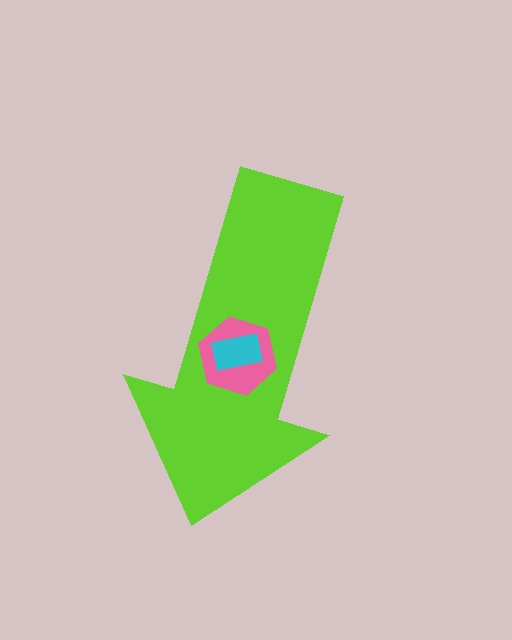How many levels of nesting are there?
3.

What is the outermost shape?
The lime arrow.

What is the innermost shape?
The cyan rectangle.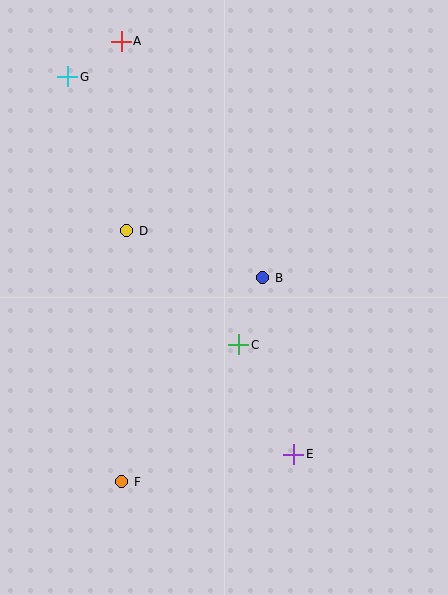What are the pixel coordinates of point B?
Point B is at (263, 278).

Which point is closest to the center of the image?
Point B at (263, 278) is closest to the center.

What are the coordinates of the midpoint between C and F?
The midpoint between C and F is at (180, 413).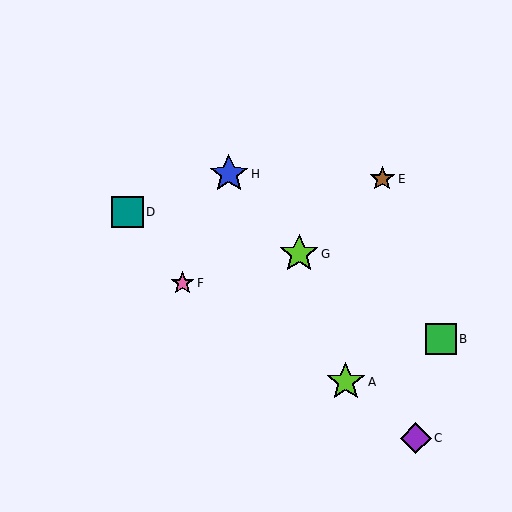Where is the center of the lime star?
The center of the lime star is at (346, 382).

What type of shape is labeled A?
Shape A is a lime star.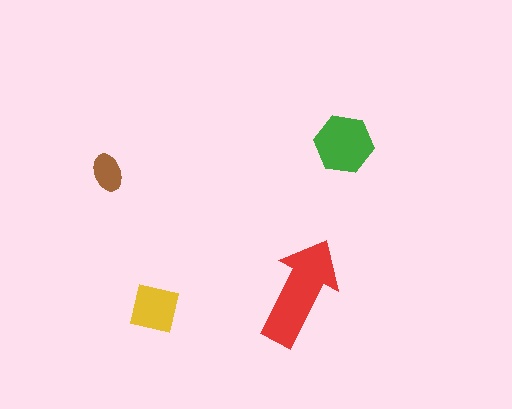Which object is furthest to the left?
The brown ellipse is leftmost.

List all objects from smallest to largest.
The brown ellipse, the yellow square, the green hexagon, the red arrow.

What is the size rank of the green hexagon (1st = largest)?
2nd.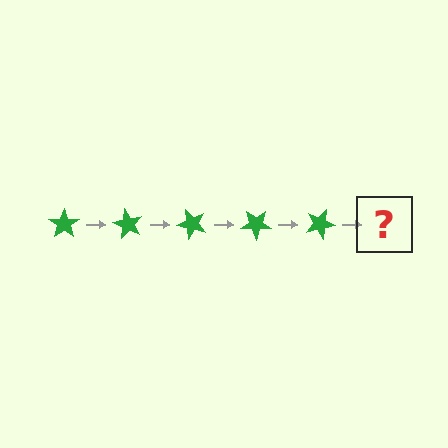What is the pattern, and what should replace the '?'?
The pattern is that the star rotates 60 degrees each step. The '?' should be a green star rotated 300 degrees.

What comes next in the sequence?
The next element should be a green star rotated 300 degrees.